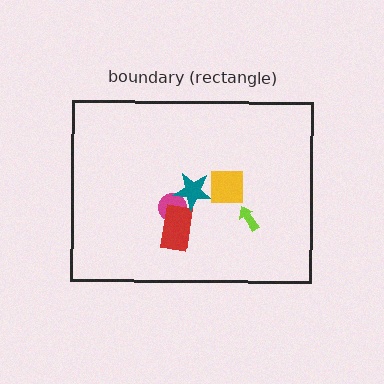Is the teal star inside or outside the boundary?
Inside.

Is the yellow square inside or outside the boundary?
Inside.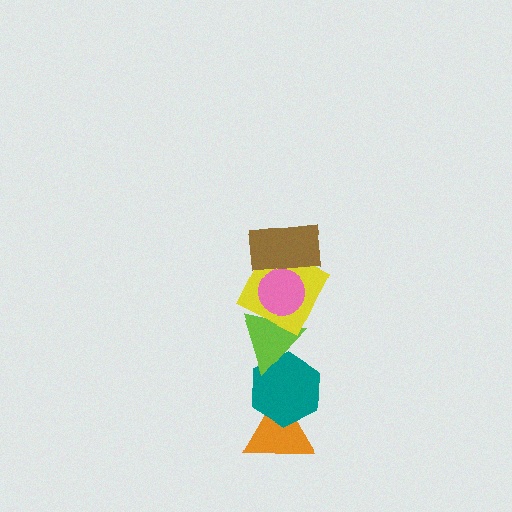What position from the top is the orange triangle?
The orange triangle is 6th from the top.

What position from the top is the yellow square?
The yellow square is 3rd from the top.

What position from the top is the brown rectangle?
The brown rectangle is 2nd from the top.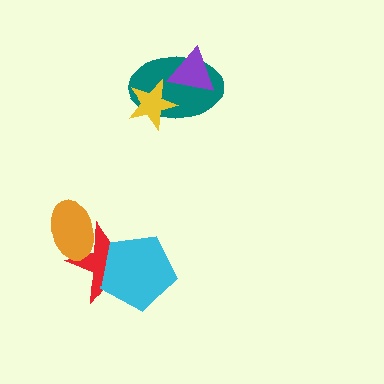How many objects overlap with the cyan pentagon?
1 object overlaps with the cyan pentagon.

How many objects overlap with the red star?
2 objects overlap with the red star.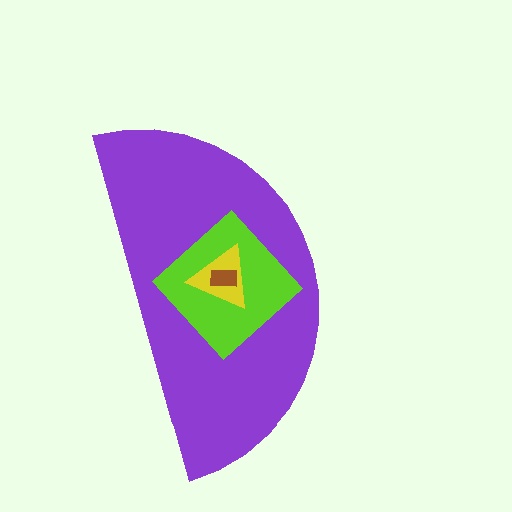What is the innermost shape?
The brown rectangle.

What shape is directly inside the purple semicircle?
The lime diamond.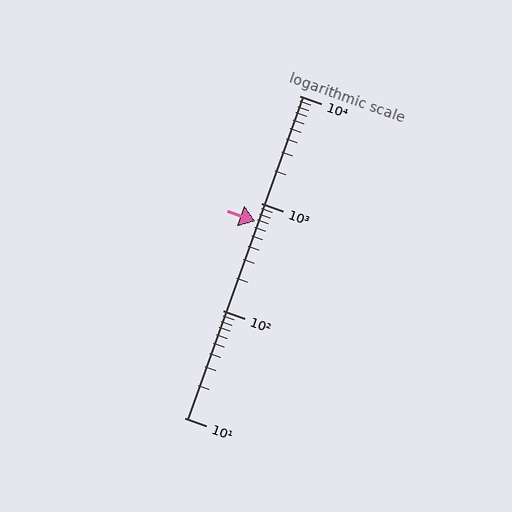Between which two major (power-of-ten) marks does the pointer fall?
The pointer is between 100 and 1000.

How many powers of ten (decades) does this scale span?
The scale spans 3 decades, from 10 to 10000.